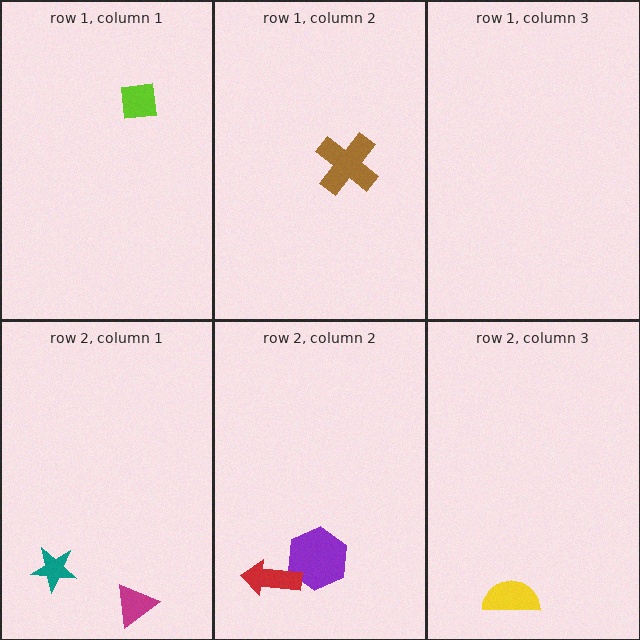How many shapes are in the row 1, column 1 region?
1.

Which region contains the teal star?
The row 2, column 1 region.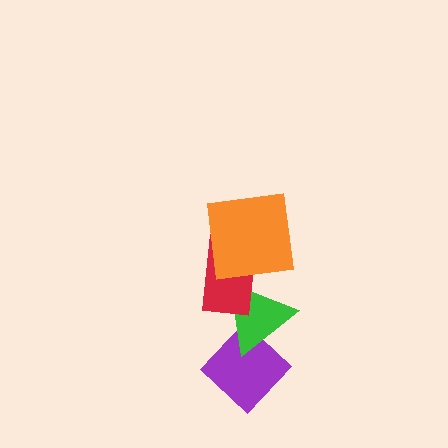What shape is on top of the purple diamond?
The green triangle is on top of the purple diamond.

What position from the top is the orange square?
The orange square is 1st from the top.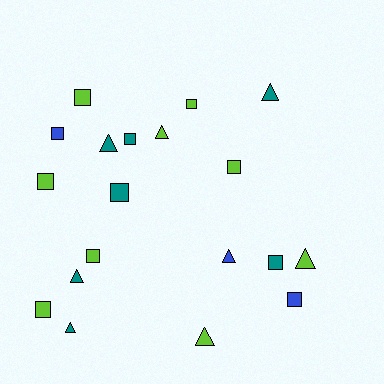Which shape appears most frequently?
Square, with 11 objects.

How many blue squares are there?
There are 2 blue squares.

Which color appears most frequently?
Lime, with 9 objects.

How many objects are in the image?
There are 19 objects.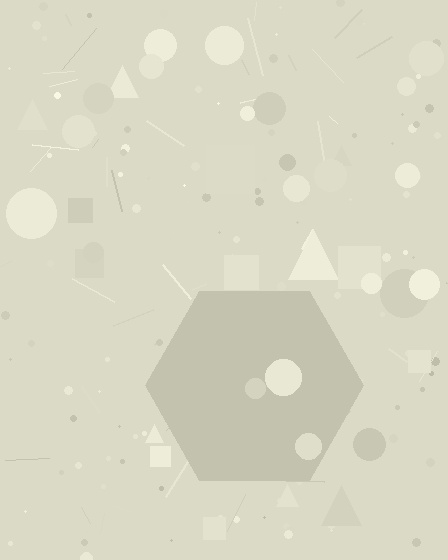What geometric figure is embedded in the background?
A hexagon is embedded in the background.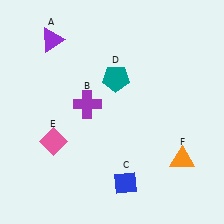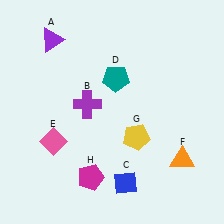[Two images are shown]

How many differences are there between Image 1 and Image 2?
There are 2 differences between the two images.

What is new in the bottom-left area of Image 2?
A magenta pentagon (H) was added in the bottom-left area of Image 2.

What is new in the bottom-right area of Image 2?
A yellow pentagon (G) was added in the bottom-right area of Image 2.